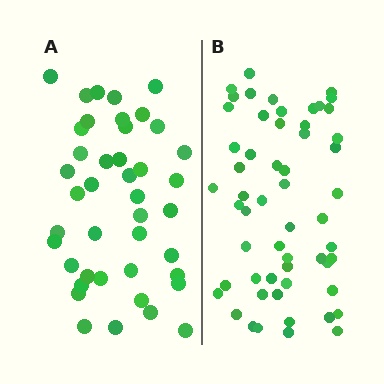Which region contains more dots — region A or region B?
Region B (the right region) has more dots.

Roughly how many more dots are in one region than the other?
Region B has approximately 15 more dots than region A.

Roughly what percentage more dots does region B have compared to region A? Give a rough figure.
About 35% more.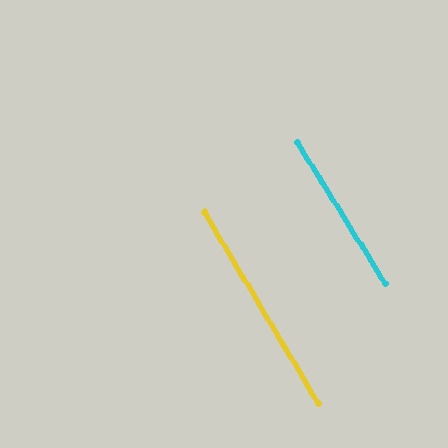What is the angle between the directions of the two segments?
Approximately 1 degree.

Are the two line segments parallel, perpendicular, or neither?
Parallel — their directions differ by only 1.3°.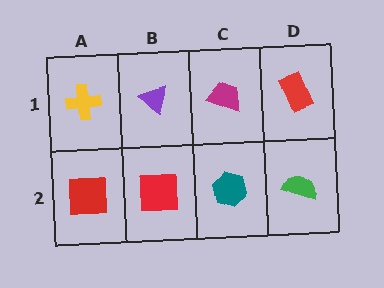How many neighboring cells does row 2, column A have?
2.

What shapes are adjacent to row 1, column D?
A green semicircle (row 2, column D), a magenta trapezoid (row 1, column C).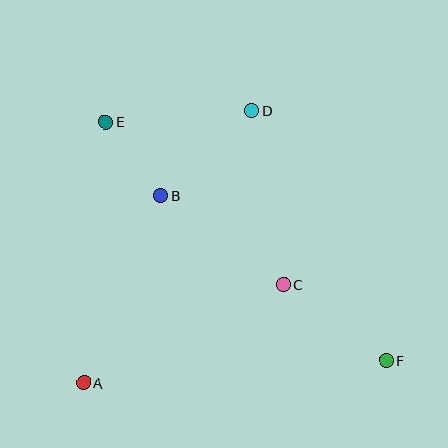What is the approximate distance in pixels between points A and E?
The distance between A and E is approximately 262 pixels.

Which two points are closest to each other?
Points B and E are closest to each other.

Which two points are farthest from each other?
Points E and F are farthest from each other.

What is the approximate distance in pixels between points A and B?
The distance between A and B is approximately 202 pixels.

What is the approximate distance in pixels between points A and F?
The distance between A and F is approximately 304 pixels.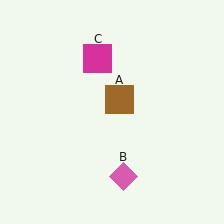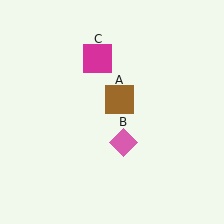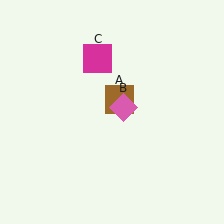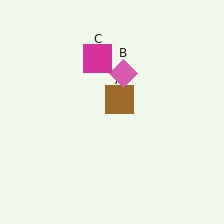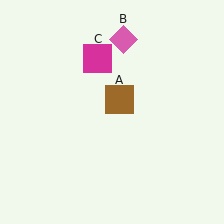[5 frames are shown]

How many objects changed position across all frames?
1 object changed position: pink diamond (object B).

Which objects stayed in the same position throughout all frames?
Brown square (object A) and magenta square (object C) remained stationary.